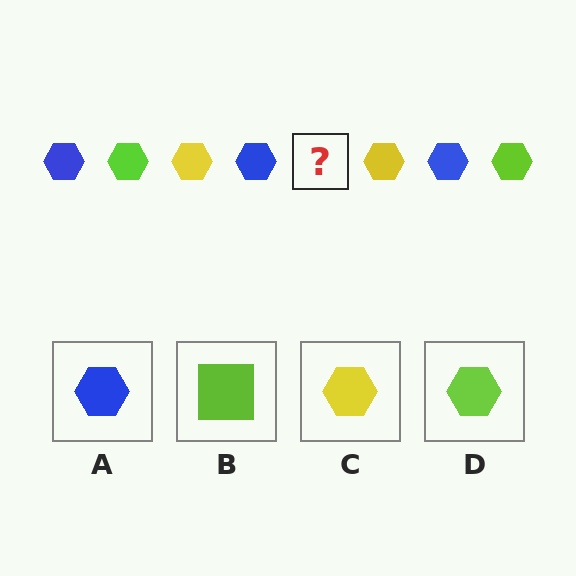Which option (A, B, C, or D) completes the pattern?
D.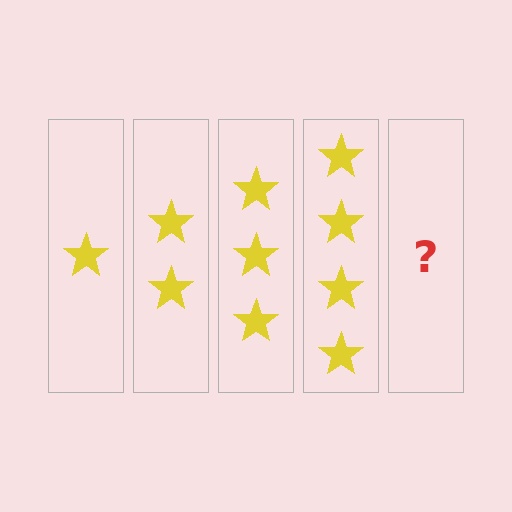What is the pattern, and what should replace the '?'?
The pattern is that each step adds one more star. The '?' should be 5 stars.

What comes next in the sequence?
The next element should be 5 stars.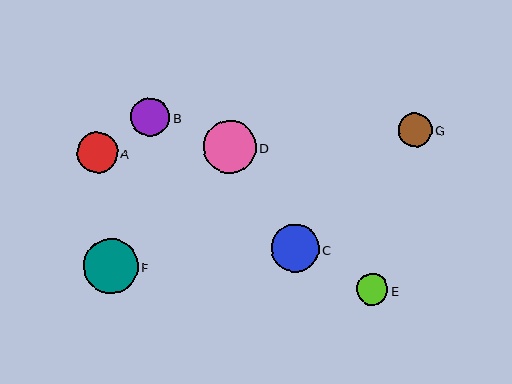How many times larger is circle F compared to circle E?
Circle F is approximately 1.7 times the size of circle E.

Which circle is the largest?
Circle F is the largest with a size of approximately 55 pixels.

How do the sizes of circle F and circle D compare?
Circle F and circle D are approximately the same size.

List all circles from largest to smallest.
From largest to smallest: F, D, C, A, B, G, E.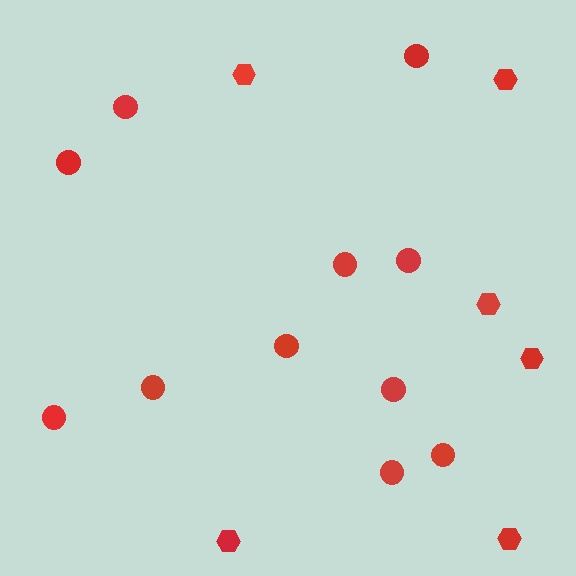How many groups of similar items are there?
There are 2 groups: one group of hexagons (6) and one group of circles (11).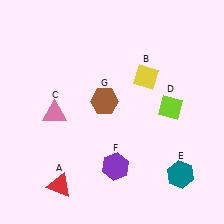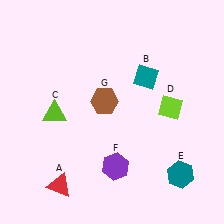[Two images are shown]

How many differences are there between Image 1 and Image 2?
There are 2 differences between the two images.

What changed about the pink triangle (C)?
In Image 1, C is pink. In Image 2, it changed to lime.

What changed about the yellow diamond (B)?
In Image 1, B is yellow. In Image 2, it changed to teal.